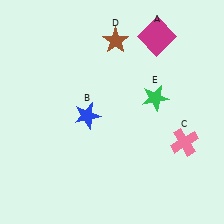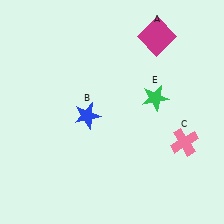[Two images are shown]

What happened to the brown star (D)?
The brown star (D) was removed in Image 2. It was in the top-right area of Image 1.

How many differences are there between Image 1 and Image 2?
There is 1 difference between the two images.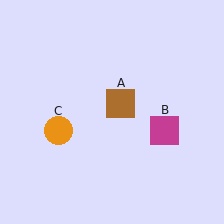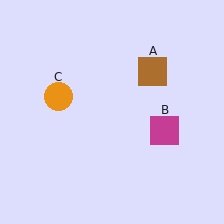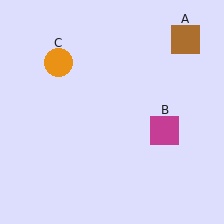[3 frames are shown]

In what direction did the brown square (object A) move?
The brown square (object A) moved up and to the right.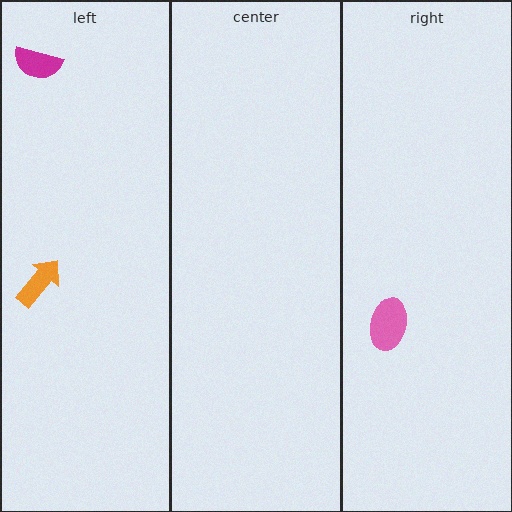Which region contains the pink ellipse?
The right region.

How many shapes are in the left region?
2.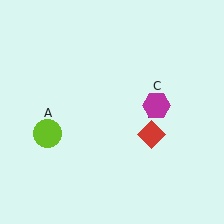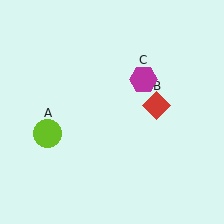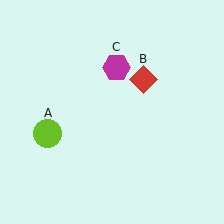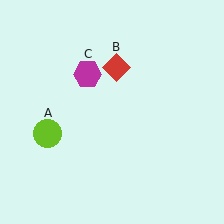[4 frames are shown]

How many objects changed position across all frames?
2 objects changed position: red diamond (object B), magenta hexagon (object C).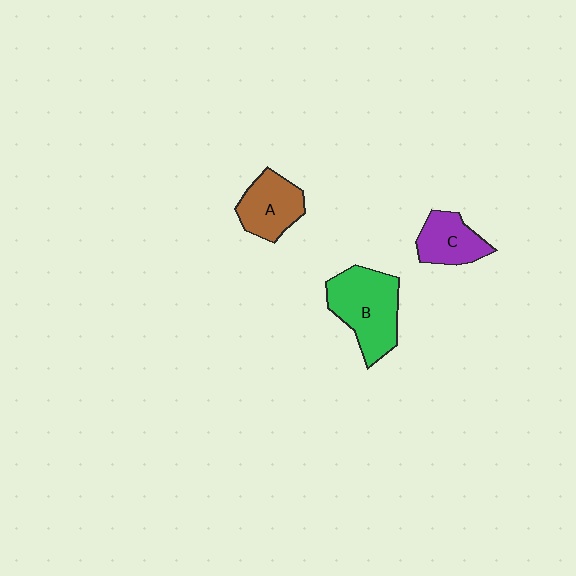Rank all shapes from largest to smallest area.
From largest to smallest: B (green), A (brown), C (purple).